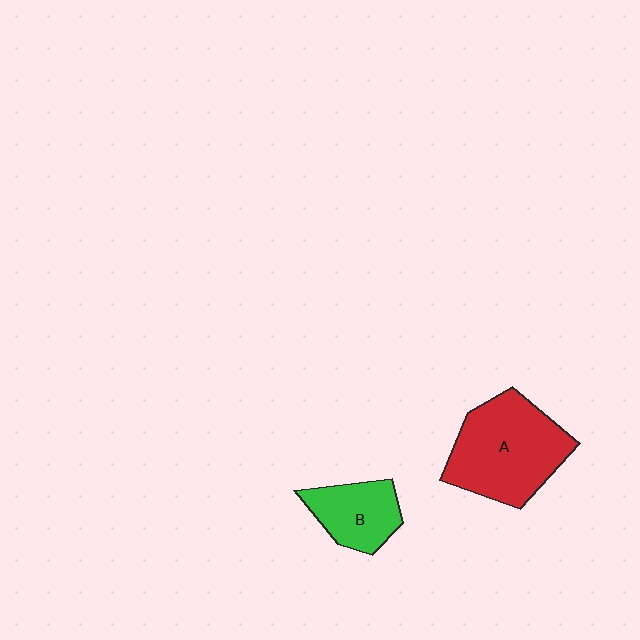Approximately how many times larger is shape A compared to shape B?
Approximately 1.9 times.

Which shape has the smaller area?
Shape B (green).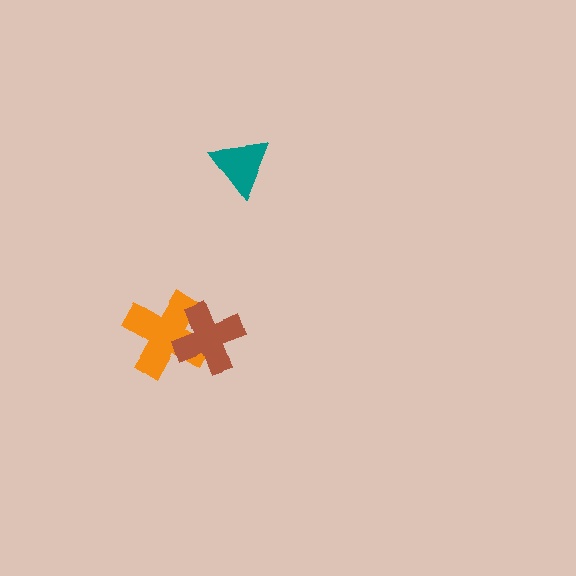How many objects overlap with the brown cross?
1 object overlaps with the brown cross.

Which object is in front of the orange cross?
The brown cross is in front of the orange cross.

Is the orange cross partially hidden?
Yes, it is partially covered by another shape.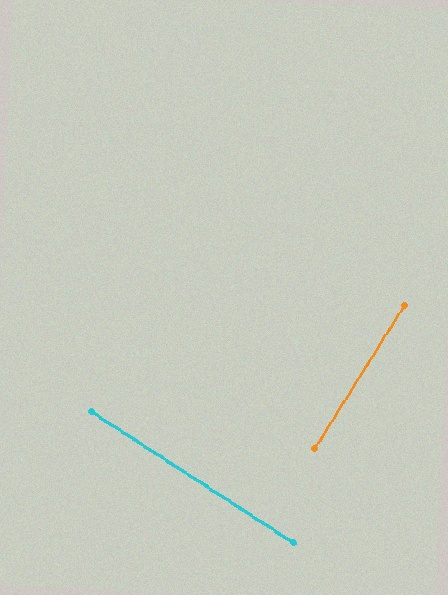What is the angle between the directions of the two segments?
Approximately 89 degrees.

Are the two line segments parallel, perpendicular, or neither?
Perpendicular — they meet at approximately 89°.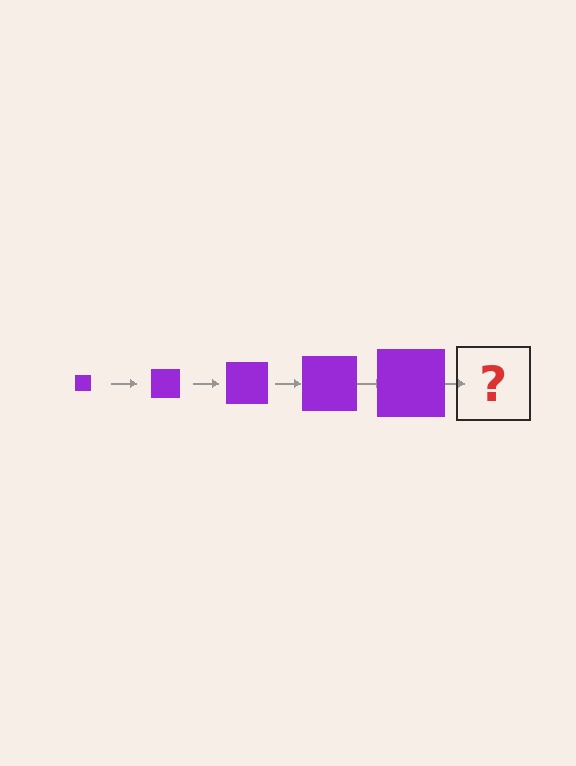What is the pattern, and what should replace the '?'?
The pattern is that the square gets progressively larger each step. The '?' should be a purple square, larger than the previous one.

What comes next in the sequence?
The next element should be a purple square, larger than the previous one.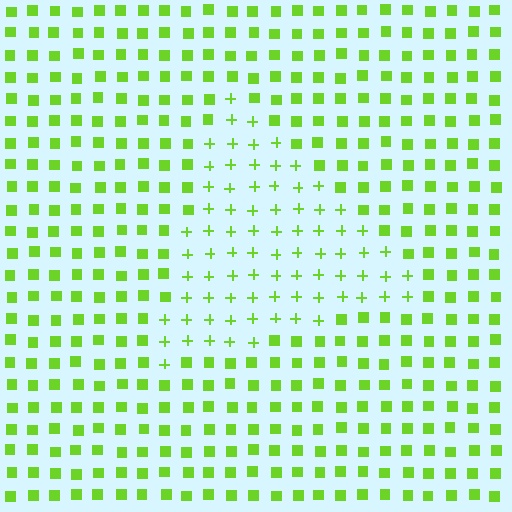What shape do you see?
I see a triangle.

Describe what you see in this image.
The image is filled with small lime elements arranged in a uniform grid. A triangle-shaped region contains plus signs, while the surrounding area contains squares. The boundary is defined purely by the change in element shape.